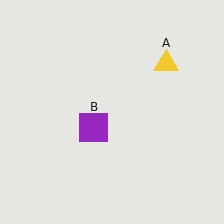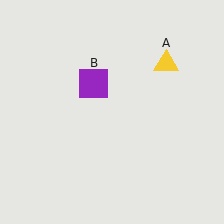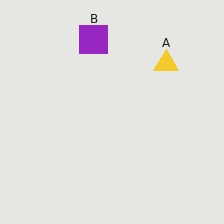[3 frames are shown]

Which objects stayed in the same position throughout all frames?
Yellow triangle (object A) remained stationary.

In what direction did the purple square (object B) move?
The purple square (object B) moved up.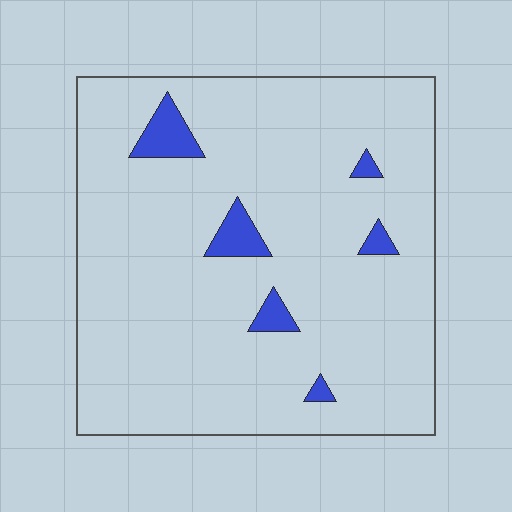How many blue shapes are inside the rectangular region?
6.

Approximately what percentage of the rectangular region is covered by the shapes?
Approximately 5%.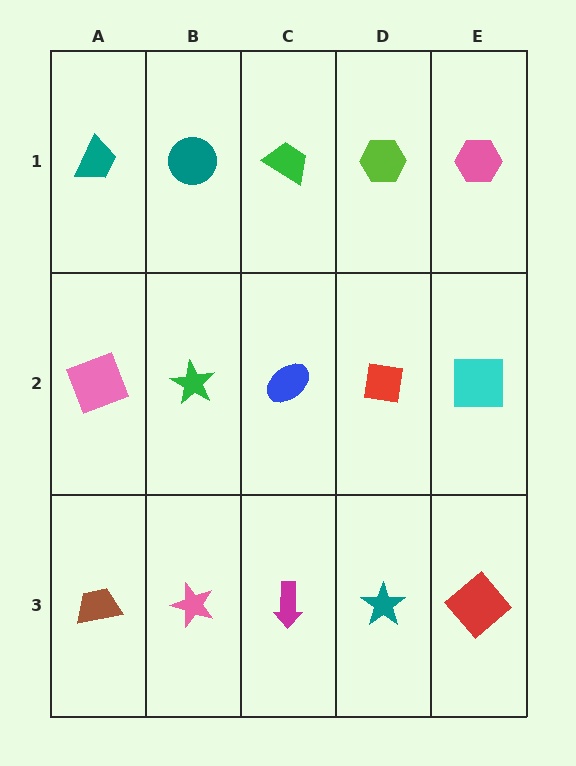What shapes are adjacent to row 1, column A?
A pink square (row 2, column A), a teal circle (row 1, column B).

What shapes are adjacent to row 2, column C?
A green trapezoid (row 1, column C), a magenta arrow (row 3, column C), a green star (row 2, column B), a red square (row 2, column D).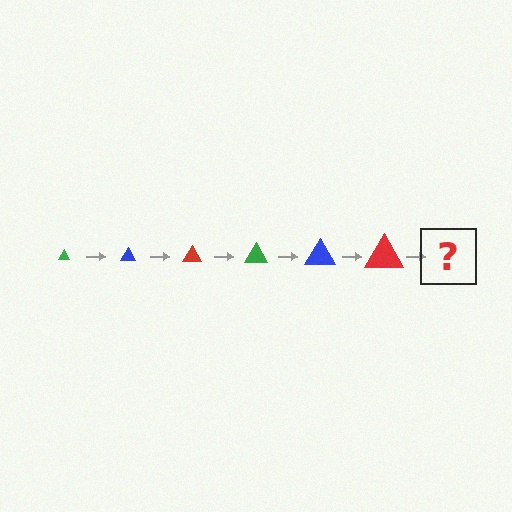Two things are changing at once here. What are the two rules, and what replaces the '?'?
The two rules are that the triangle grows larger each step and the color cycles through green, blue, and red. The '?' should be a green triangle, larger than the previous one.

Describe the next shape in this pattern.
It should be a green triangle, larger than the previous one.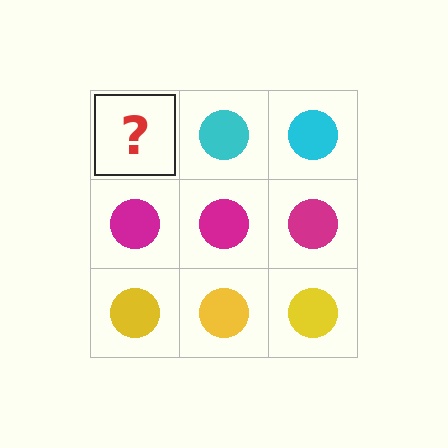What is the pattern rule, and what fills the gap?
The rule is that each row has a consistent color. The gap should be filled with a cyan circle.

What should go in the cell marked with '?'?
The missing cell should contain a cyan circle.